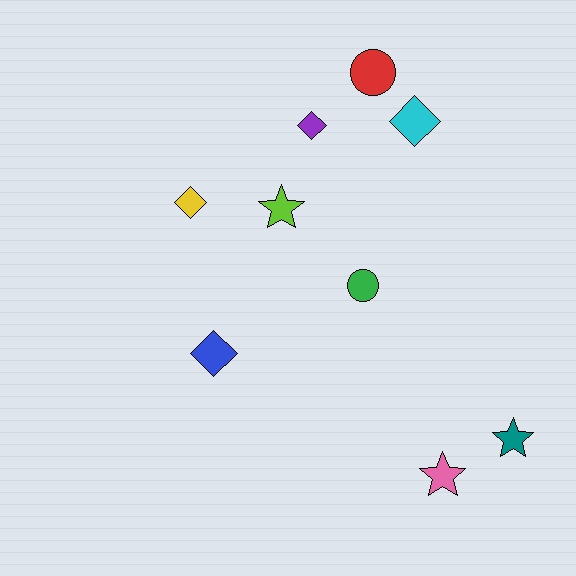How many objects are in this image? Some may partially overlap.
There are 9 objects.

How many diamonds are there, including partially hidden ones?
There are 4 diamonds.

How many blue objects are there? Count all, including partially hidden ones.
There is 1 blue object.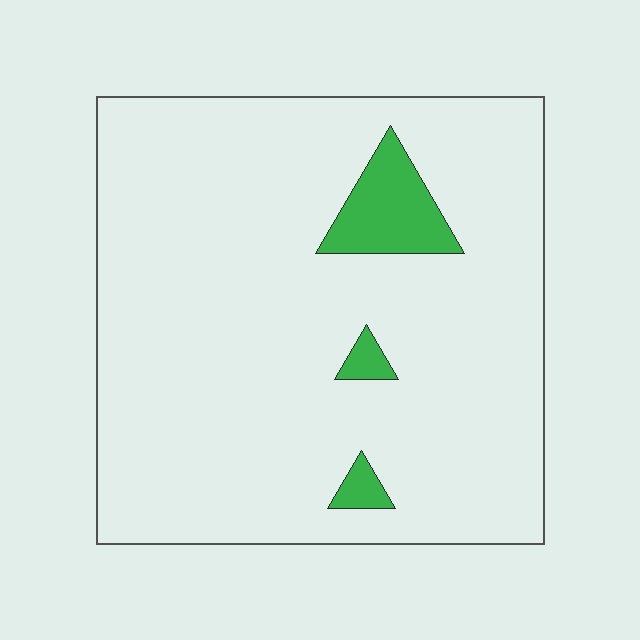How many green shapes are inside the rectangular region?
3.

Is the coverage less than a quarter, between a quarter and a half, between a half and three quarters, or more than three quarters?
Less than a quarter.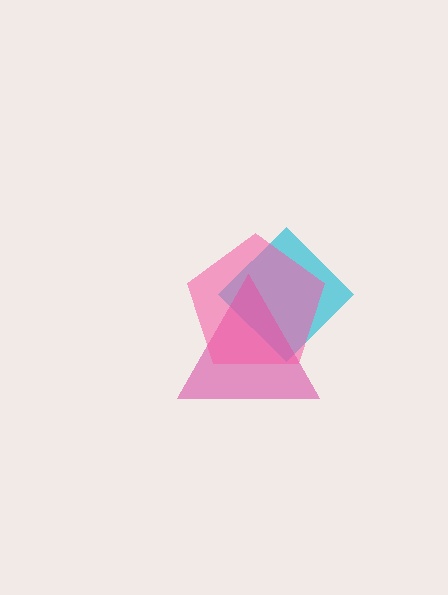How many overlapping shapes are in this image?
There are 3 overlapping shapes in the image.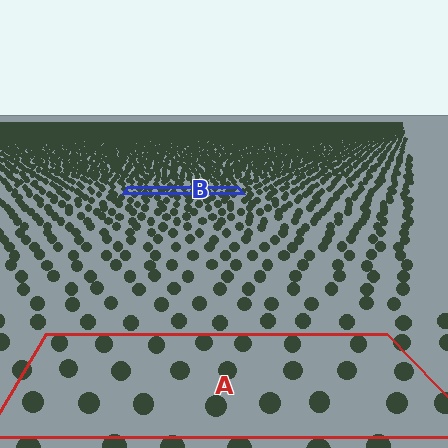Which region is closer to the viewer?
Region A is closer. The texture elements there are larger and more spread out.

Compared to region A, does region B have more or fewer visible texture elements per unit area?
Region B has more texture elements per unit area — they are packed more densely because it is farther away.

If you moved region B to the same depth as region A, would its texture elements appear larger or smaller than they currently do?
They would appear larger. At a closer depth, the same texture elements are projected at a bigger on-screen size.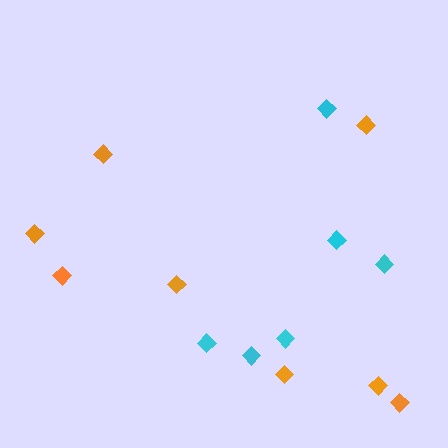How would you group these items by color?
There are 2 groups: one group of cyan diamonds (6) and one group of orange diamonds (8).